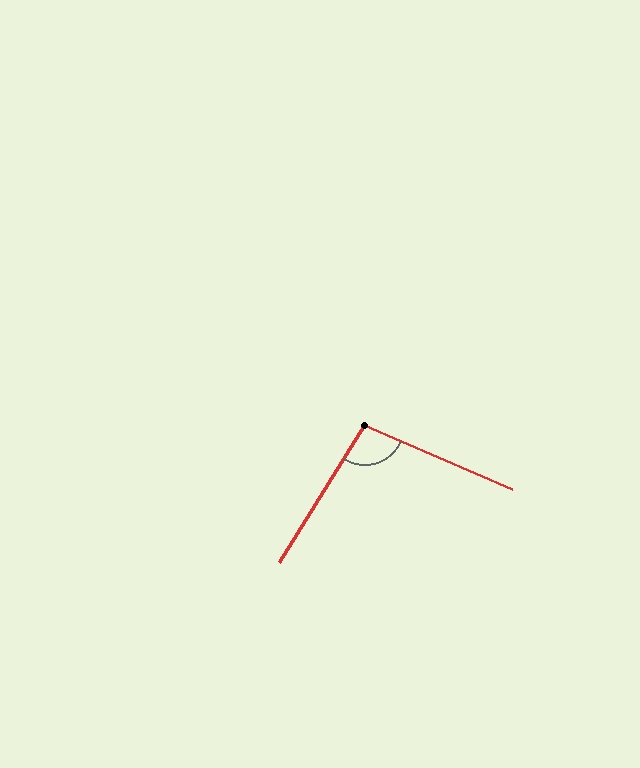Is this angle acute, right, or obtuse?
It is obtuse.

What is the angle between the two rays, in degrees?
Approximately 99 degrees.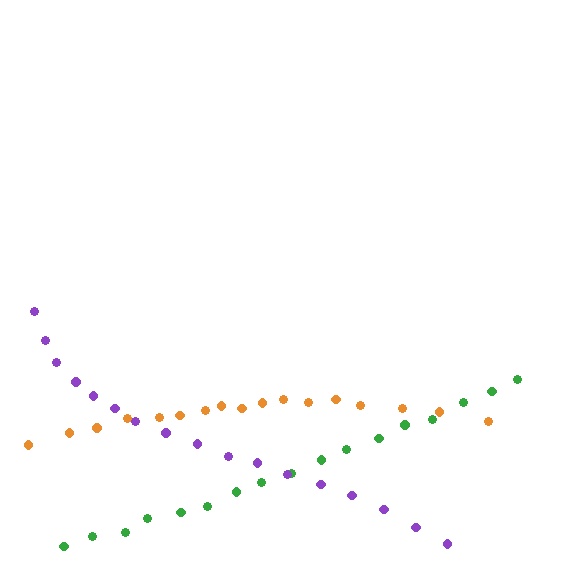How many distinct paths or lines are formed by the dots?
There are 3 distinct paths.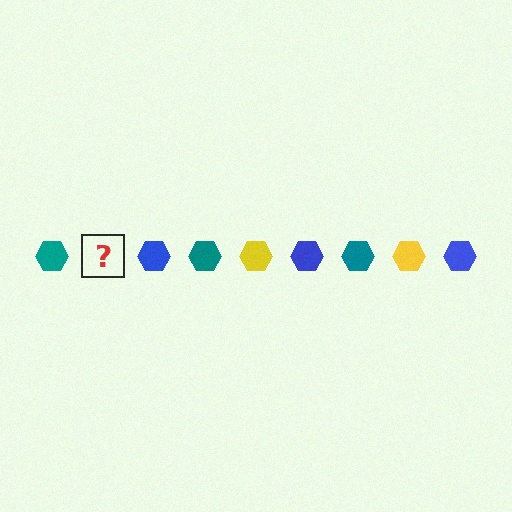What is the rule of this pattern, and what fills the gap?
The rule is that the pattern cycles through teal, yellow, blue hexagons. The gap should be filled with a yellow hexagon.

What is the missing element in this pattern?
The missing element is a yellow hexagon.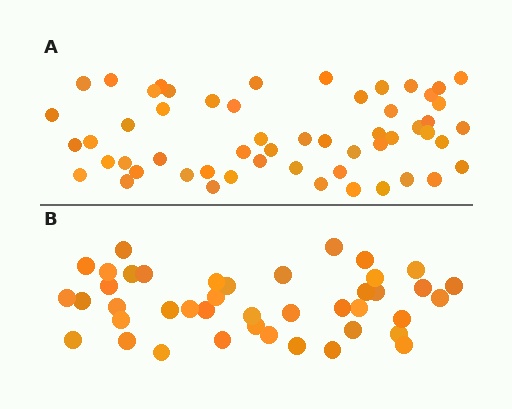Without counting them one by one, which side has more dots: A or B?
Region A (the top region) has more dots.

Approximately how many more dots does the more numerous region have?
Region A has approximately 15 more dots than region B.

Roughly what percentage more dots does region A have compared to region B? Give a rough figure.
About 30% more.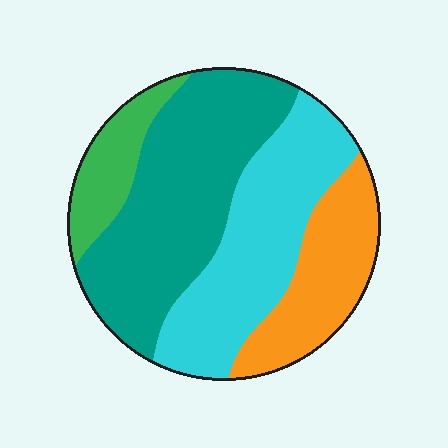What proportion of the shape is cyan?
Cyan covers 31% of the shape.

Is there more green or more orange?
Orange.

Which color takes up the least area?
Green, at roughly 10%.